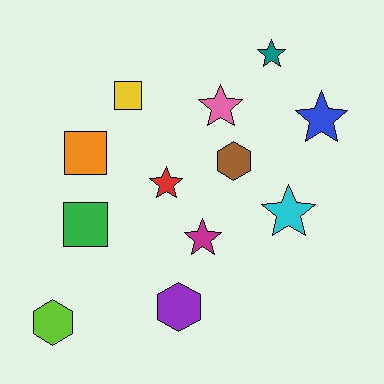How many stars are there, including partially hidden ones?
There are 6 stars.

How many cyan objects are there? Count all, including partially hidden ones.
There is 1 cyan object.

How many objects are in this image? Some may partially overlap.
There are 12 objects.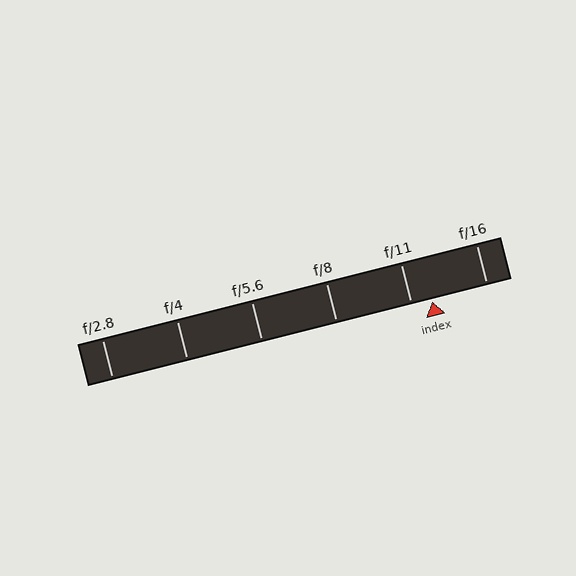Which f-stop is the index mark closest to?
The index mark is closest to f/11.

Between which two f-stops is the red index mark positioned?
The index mark is between f/11 and f/16.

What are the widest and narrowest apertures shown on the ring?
The widest aperture shown is f/2.8 and the narrowest is f/16.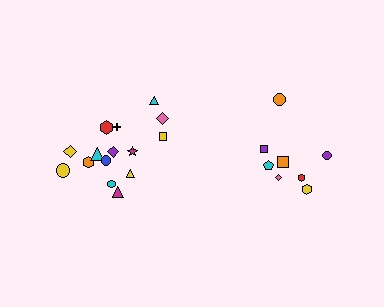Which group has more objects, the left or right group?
The left group.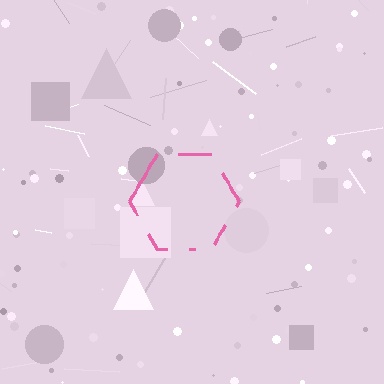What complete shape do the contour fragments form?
The contour fragments form a hexagon.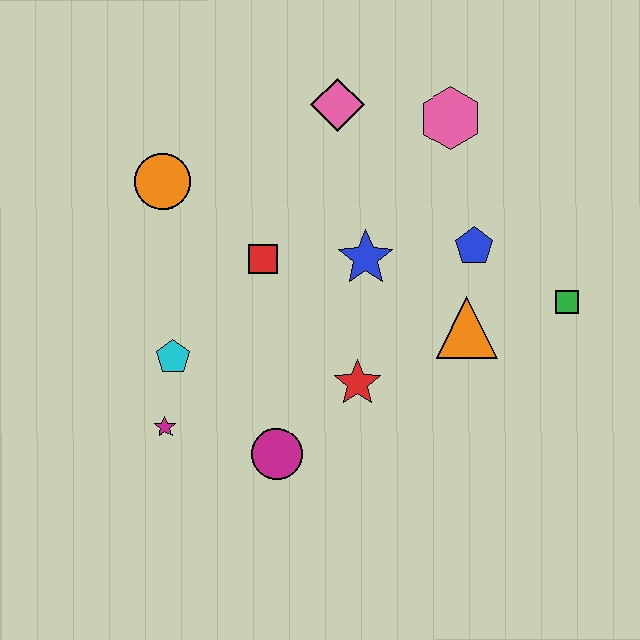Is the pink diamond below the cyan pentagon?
No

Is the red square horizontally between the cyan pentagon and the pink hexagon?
Yes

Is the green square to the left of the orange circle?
No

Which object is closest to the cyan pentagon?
The magenta star is closest to the cyan pentagon.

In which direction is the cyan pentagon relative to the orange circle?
The cyan pentagon is below the orange circle.